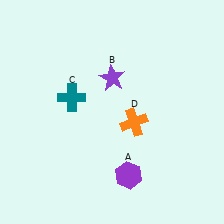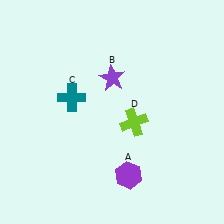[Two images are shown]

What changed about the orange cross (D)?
In Image 1, D is orange. In Image 2, it changed to lime.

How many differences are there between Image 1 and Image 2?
There is 1 difference between the two images.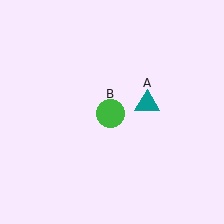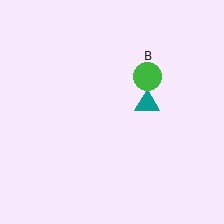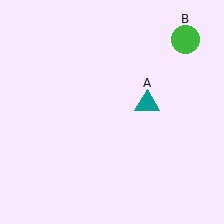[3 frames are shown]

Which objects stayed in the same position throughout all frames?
Teal triangle (object A) remained stationary.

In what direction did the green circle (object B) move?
The green circle (object B) moved up and to the right.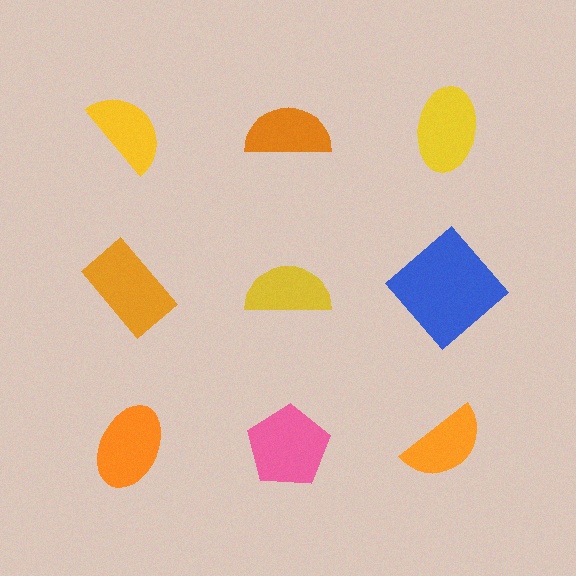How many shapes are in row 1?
3 shapes.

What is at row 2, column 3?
A blue diamond.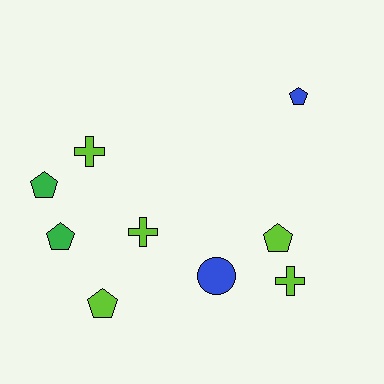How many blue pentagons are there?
There is 1 blue pentagon.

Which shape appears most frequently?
Pentagon, with 5 objects.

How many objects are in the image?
There are 9 objects.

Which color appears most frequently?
Lime, with 5 objects.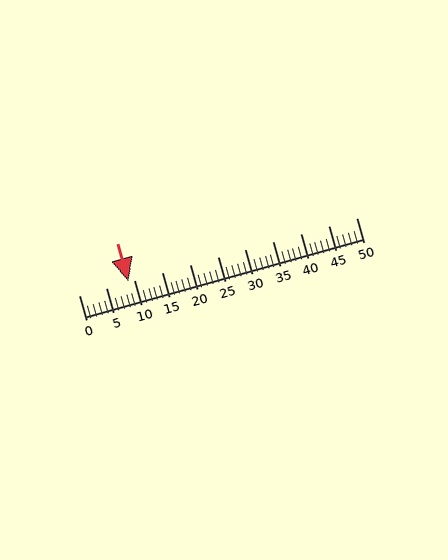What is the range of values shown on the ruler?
The ruler shows values from 0 to 50.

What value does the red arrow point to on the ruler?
The red arrow points to approximately 9.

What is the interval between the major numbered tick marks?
The major tick marks are spaced 5 units apart.